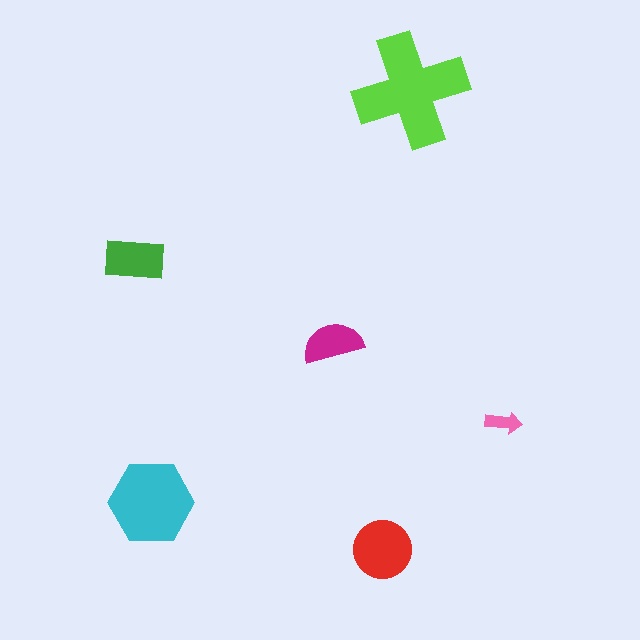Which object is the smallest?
The pink arrow.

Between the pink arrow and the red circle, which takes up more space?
The red circle.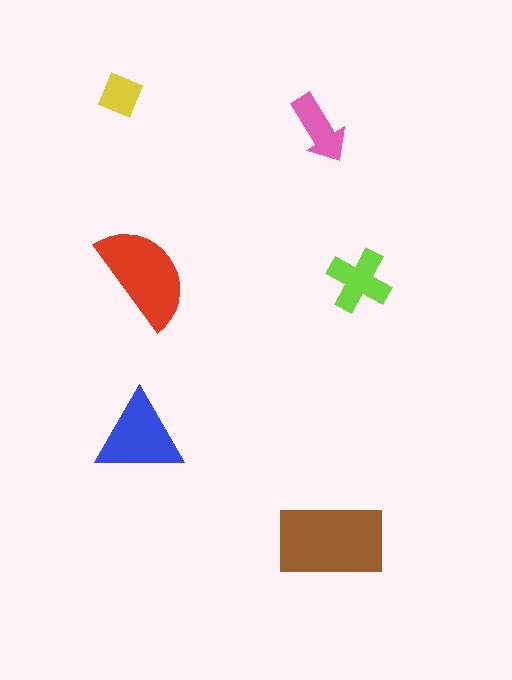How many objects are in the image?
There are 6 objects in the image.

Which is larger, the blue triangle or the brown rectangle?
The brown rectangle.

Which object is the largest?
The brown rectangle.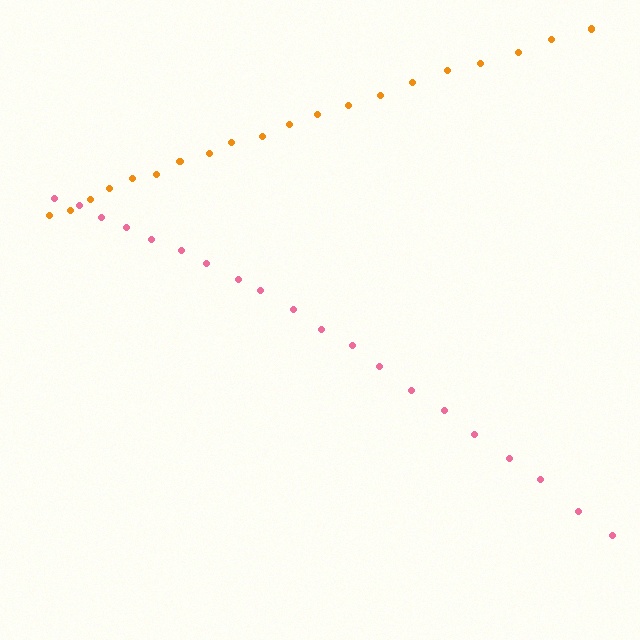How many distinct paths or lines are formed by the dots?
There are 2 distinct paths.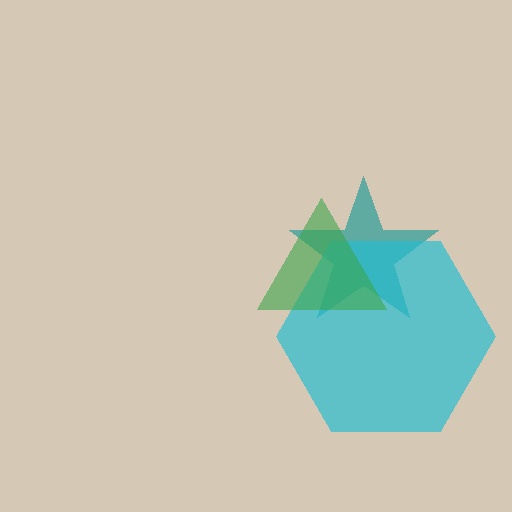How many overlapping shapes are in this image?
There are 3 overlapping shapes in the image.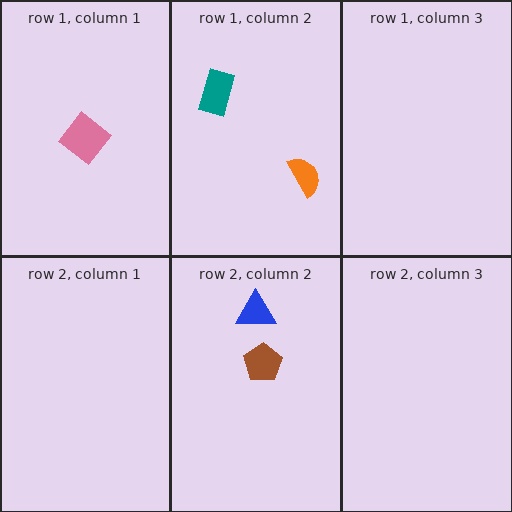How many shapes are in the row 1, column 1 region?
1.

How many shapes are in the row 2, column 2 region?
2.